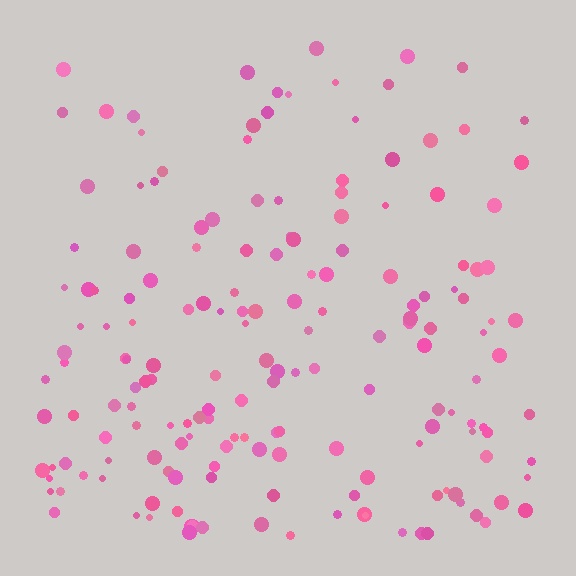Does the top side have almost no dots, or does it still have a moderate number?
Still a moderate number, just noticeably fewer than the bottom.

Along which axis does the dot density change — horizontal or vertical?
Vertical.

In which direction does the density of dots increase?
From top to bottom, with the bottom side densest.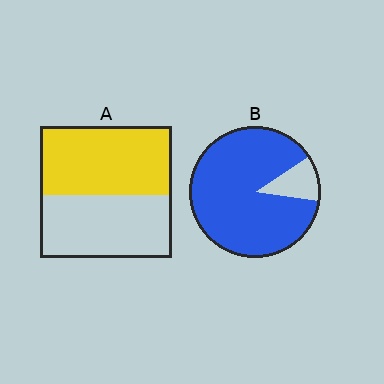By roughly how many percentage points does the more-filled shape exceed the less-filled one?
By roughly 35 percentage points (B over A).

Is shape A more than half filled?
Roughly half.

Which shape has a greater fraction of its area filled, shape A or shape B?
Shape B.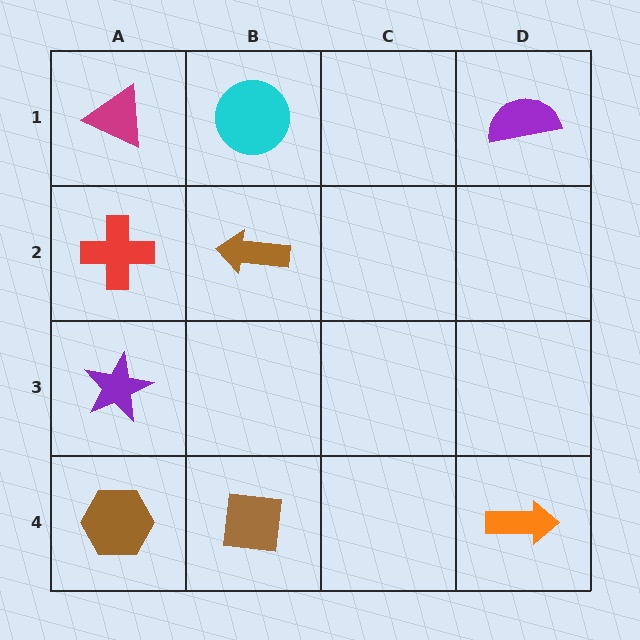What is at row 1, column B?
A cyan circle.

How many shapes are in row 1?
3 shapes.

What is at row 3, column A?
A purple star.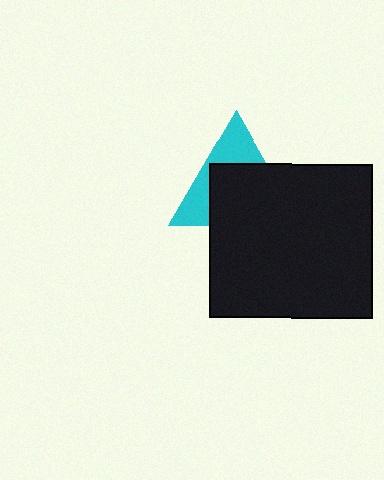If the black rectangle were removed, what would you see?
You would see the complete cyan triangle.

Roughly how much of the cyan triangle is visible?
A small part of it is visible (roughly 40%).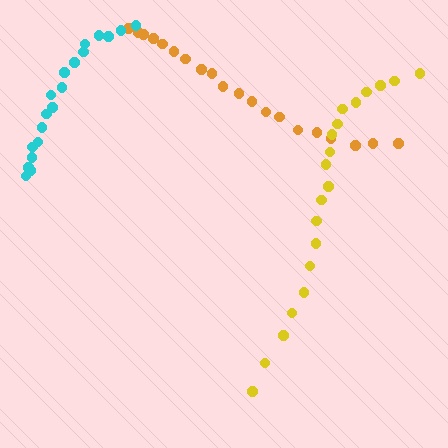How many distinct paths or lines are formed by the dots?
There are 3 distinct paths.